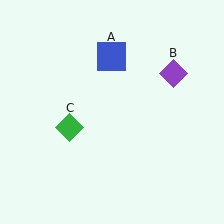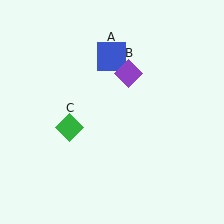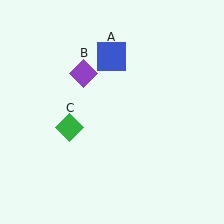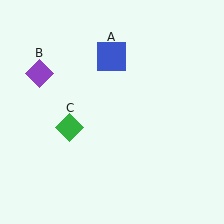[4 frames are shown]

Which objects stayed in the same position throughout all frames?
Blue square (object A) and green diamond (object C) remained stationary.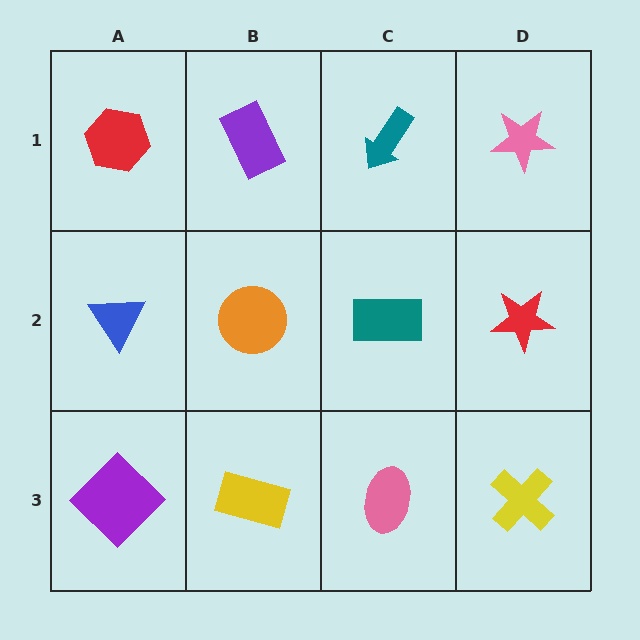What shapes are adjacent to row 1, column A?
A blue triangle (row 2, column A), a purple rectangle (row 1, column B).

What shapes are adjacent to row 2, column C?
A teal arrow (row 1, column C), a pink ellipse (row 3, column C), an orange circle (row 2, column B), a red star (row 2, column D).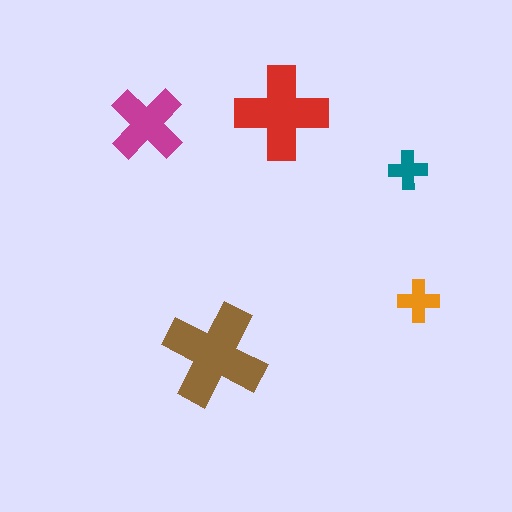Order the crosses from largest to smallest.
the brown one, the red one, the magenta one, the orange one, the teal one.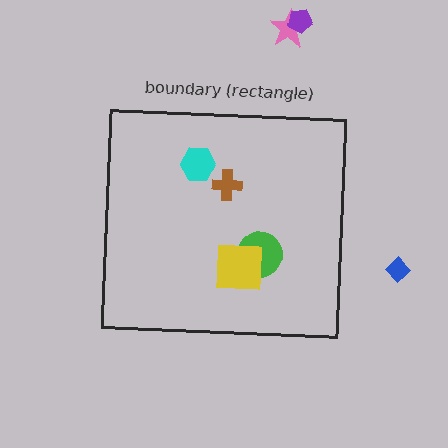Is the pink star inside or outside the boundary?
Outside.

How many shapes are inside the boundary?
4 inside, 3 outside.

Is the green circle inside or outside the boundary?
Inside.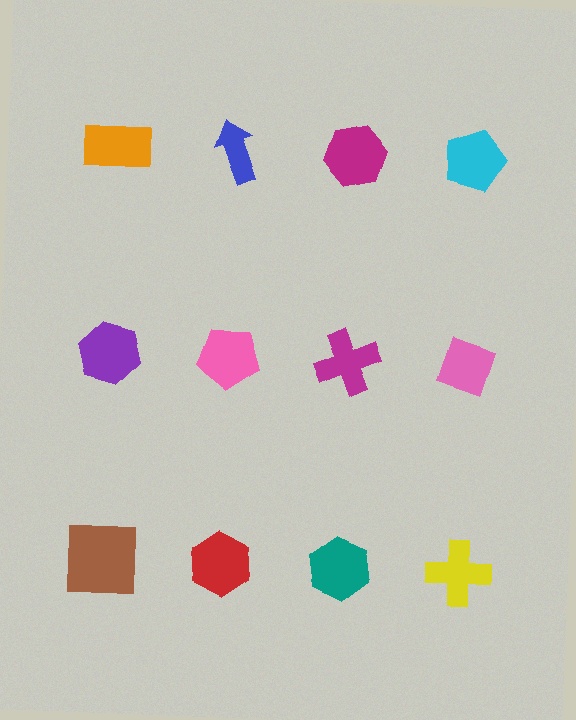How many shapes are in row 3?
4 shapes.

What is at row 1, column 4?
A cyan pentagon.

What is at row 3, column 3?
A teal hexagon.